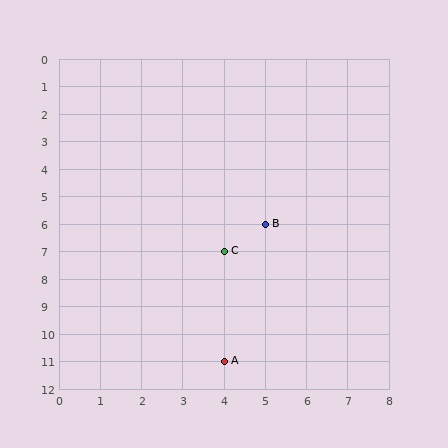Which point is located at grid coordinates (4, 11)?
Point A is at (4, 11).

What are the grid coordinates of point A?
Point A is at grid coordinates (4, 11).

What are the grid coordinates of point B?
Point B is at grid coordinates (5, 6).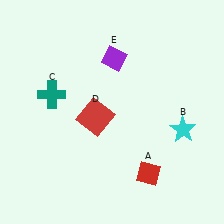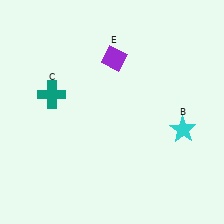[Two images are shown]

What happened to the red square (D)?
The red square (D) was removed in Image 2. It was in the bottom-left area of Image 1.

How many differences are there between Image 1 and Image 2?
There are 2 differences between the two images.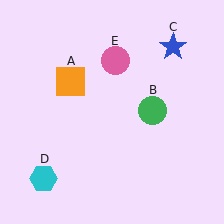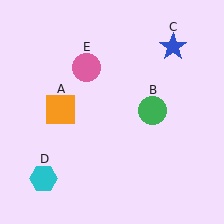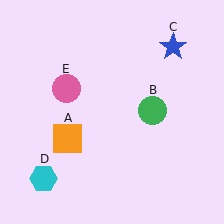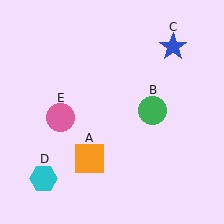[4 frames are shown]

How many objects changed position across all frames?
2 objects changed position: orange square (object A), pink circle (object E).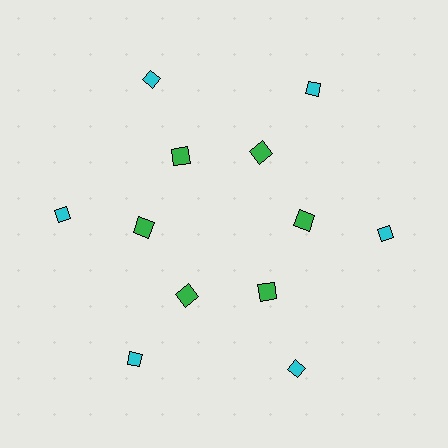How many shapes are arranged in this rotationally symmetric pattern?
There are 12 shapes, arranged in 6 groups of 2.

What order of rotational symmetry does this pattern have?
This pattern has 6-fold rotational symmetry.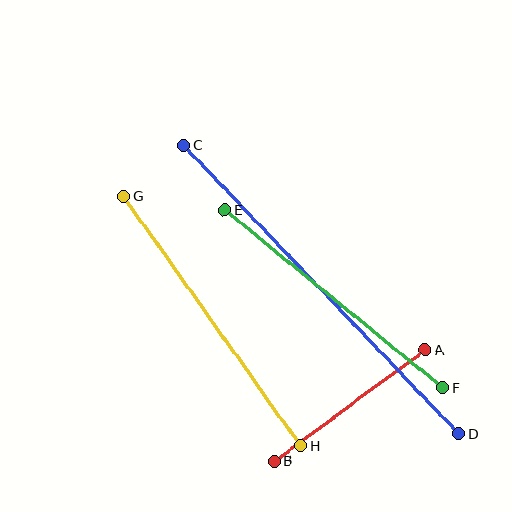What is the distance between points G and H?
The distance is approximately 306 pixels.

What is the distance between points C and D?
The distance is approximately 398 pixels.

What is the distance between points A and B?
The distance is approximately 187 pixels.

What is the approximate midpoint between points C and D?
The midpoint is at approximately (321, 289) pixels.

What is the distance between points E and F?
The distance is approximately 281 pixels.